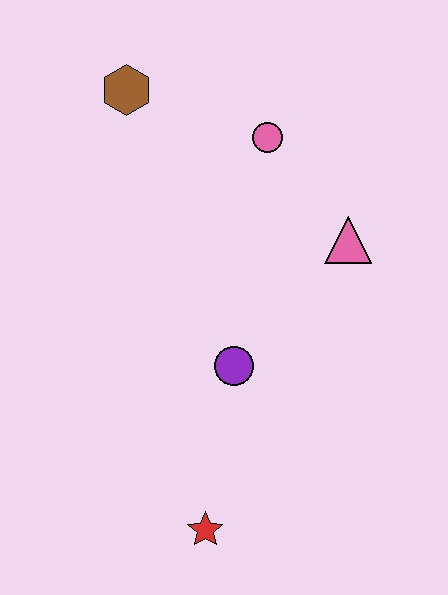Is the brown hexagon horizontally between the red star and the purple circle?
No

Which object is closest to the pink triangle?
The pink circle is closest to the pink triangle.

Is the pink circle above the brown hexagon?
No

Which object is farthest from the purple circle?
The brown hexagon is farthest from the purple circle.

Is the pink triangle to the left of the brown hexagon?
No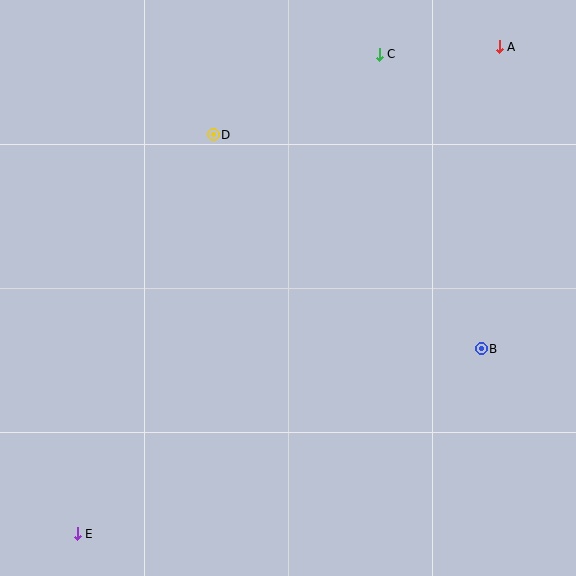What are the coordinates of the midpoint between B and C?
The midpoint between B and C is at (430, 202).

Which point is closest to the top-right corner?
Point A is closest to the top-right corner.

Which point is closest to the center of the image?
Point D at (213, 135) is closest to the center.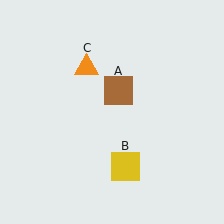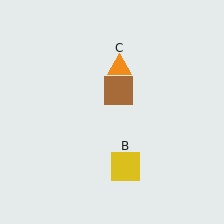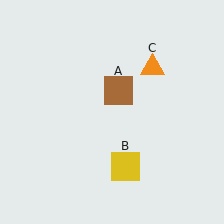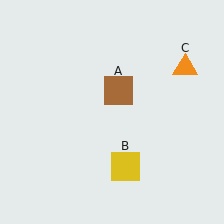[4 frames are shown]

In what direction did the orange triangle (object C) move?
The orange triangle (object C) moved right.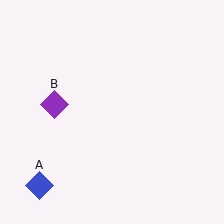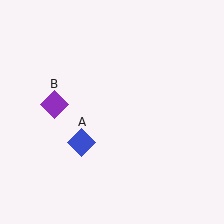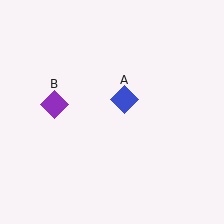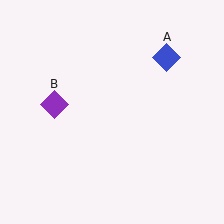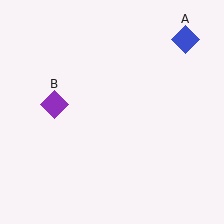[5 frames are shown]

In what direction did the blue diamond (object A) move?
The blue diamond (object A) moved up and to the right.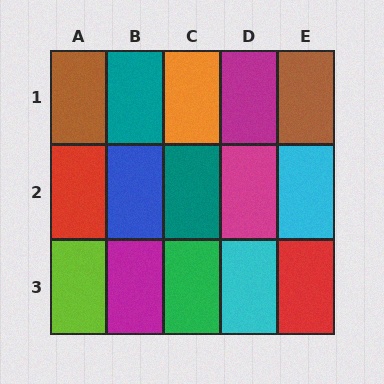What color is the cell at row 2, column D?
Magenta.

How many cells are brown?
2 cells are brown.